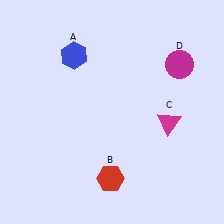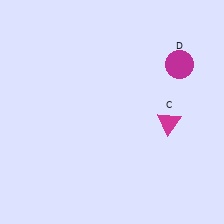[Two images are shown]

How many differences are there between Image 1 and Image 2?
There are 2 differences between the two images.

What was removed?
The blue hexagon (A), the red hexagon (B) were removed in Image 2.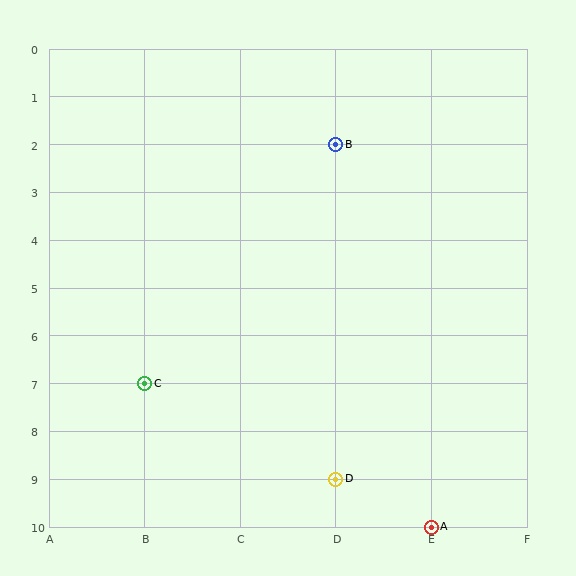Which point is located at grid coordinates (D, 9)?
Point D is at (D, 9).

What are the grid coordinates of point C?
Point C is at grid coordinates (B, 7).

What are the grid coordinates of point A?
Point A is at grid coordinates (E, 10).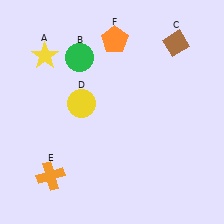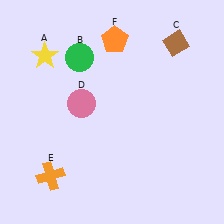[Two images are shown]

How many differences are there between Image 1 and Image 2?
There is 1 difference between the two images.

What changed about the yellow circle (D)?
In Image 1, D is yellow. In Image 2, it changed to pink.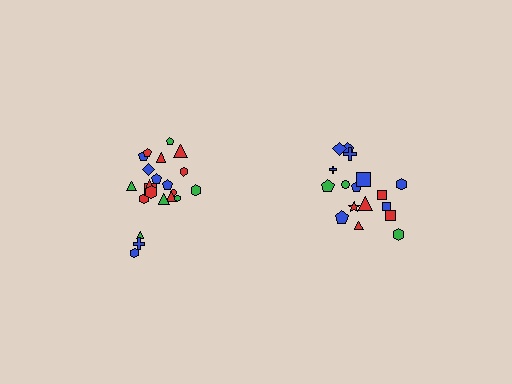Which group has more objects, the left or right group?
The left group.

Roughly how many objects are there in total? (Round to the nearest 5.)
Roughly 40 objects in total.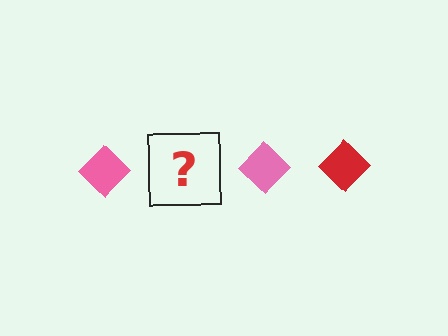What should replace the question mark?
The question mark should be replaced with a red diamond.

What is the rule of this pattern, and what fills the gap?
The rule is that the pattern cycles through pink, red diamonds. The gap should be filled with a red diamond.